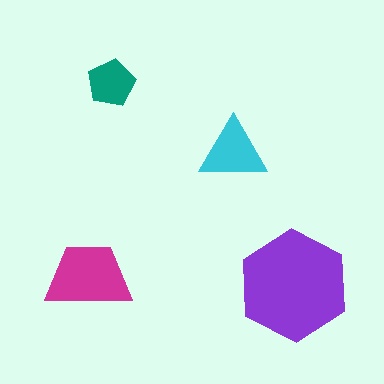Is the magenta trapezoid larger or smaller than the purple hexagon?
Smaller.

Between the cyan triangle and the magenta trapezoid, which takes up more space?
The magenta trapezoid.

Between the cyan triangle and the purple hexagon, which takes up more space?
The purple hexagon.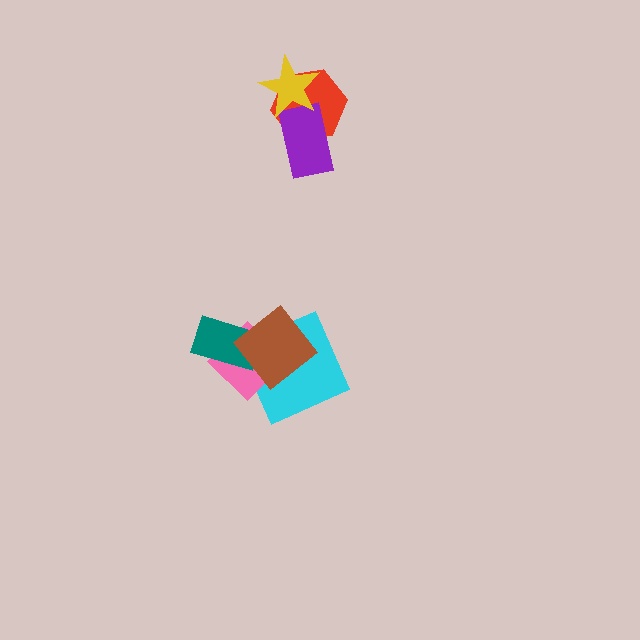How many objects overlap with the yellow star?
2 objects overlap with the yellow star.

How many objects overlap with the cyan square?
2 objects overlap with the cyan square.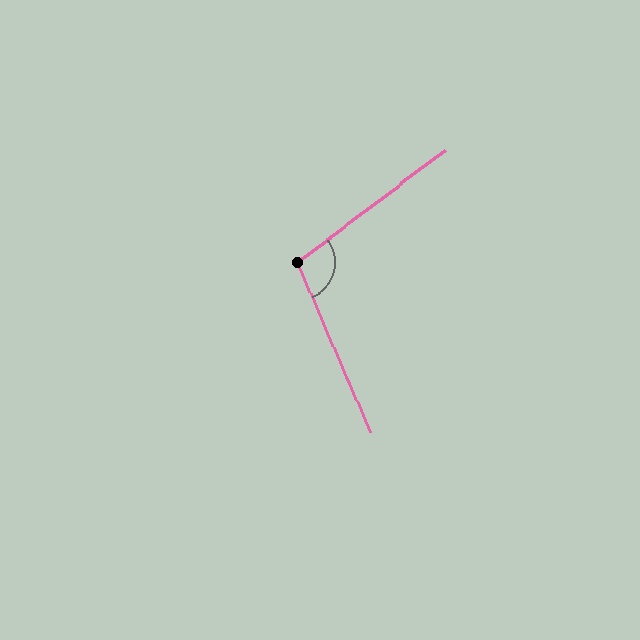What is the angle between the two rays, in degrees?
Approximately 104 degrees.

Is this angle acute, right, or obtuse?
It is obtuse.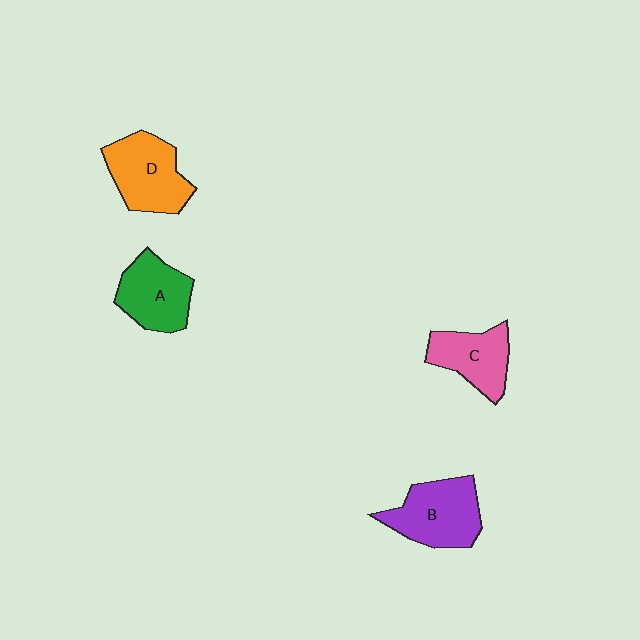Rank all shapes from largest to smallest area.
From largest to smallest: B (purple), D (orange), A (green), C (pink).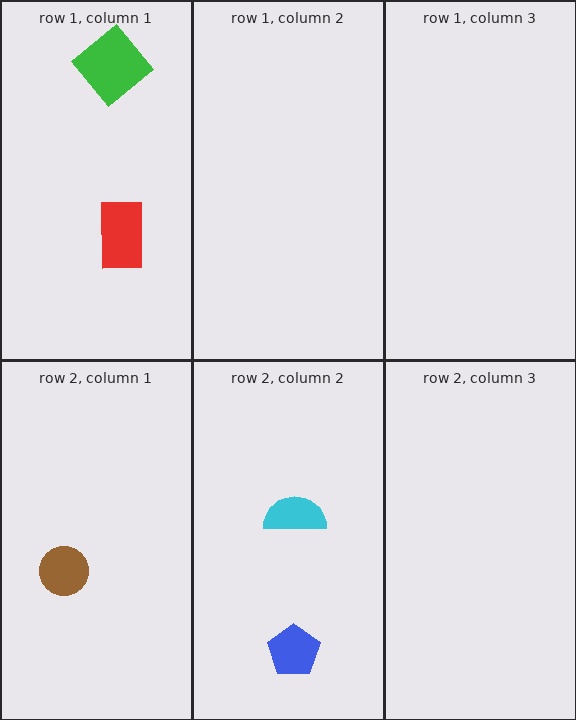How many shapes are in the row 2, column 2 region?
2.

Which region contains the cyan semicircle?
The row 2, column 2 region.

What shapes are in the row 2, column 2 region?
The blue pentagon, the cyan semicircle.